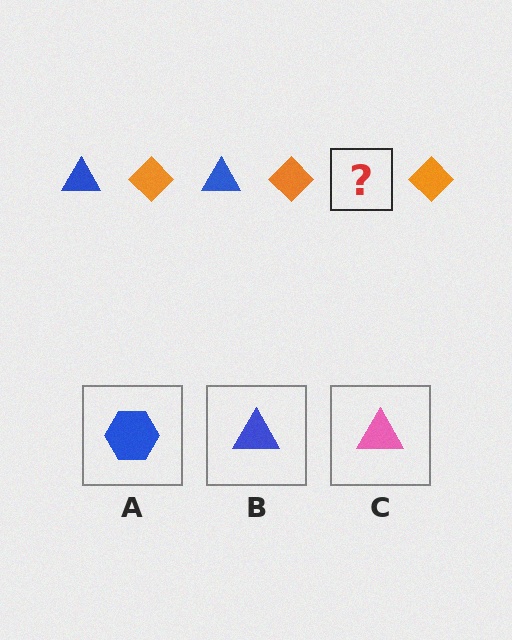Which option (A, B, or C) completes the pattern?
B.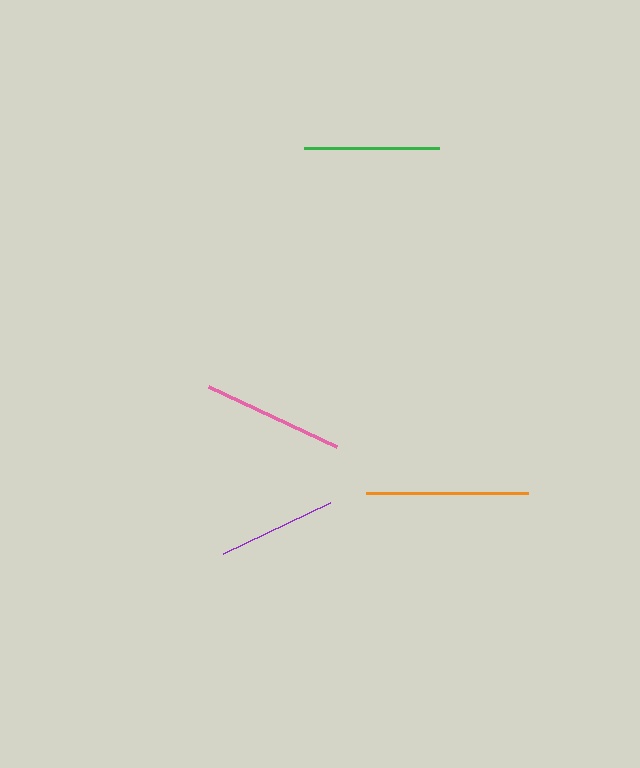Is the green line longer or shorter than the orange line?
The orange line is longer than the green line.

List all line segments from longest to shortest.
From longest to shortest: orange, pink, green, purple.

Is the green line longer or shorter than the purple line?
The green line is longer than the purple line.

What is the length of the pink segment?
The pink segment is approximately 141 pixels long.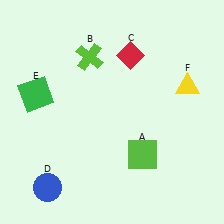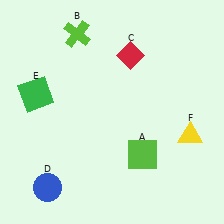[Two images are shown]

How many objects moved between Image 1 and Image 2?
2 objects moved between the two images.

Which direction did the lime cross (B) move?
The lime cross (B) moved up.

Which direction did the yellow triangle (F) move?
The yellow triangle (F) moved down.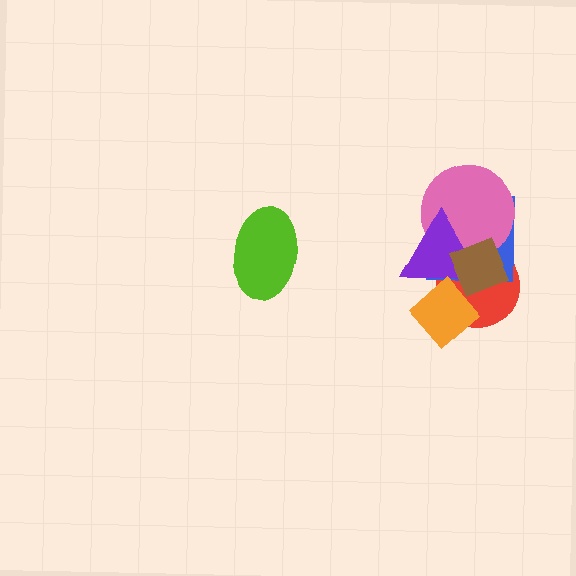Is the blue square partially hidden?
Yes, it is partially covered by another shape.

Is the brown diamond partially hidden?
No, no other shape covers it.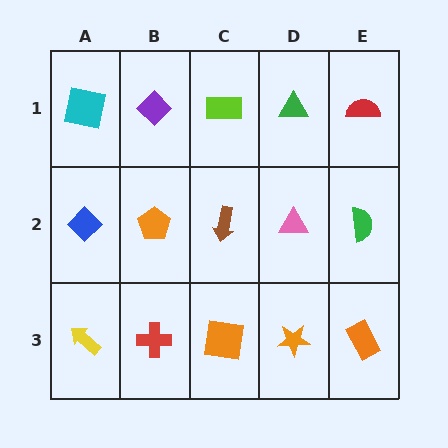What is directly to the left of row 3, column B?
A yellow arrow.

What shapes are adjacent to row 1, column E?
A green semicircle (row 2, column E), a green triangle (row 1, column D).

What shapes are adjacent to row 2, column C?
A lime rectangle (row 1, column C), an orange square (row 3, column C), an orange pentagon (row 2, column B), a pink triangle (row 2, column D).